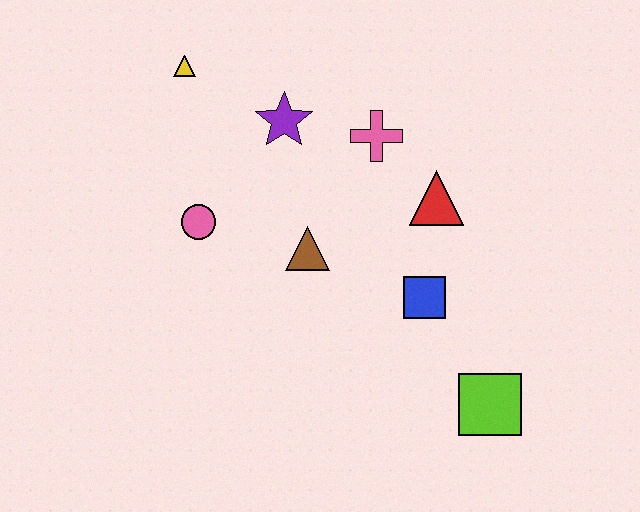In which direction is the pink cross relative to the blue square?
The pink cross is above the blue square.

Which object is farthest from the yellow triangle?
The lime square is farthest from the yellow triangle.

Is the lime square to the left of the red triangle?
No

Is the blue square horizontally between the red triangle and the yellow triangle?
Yes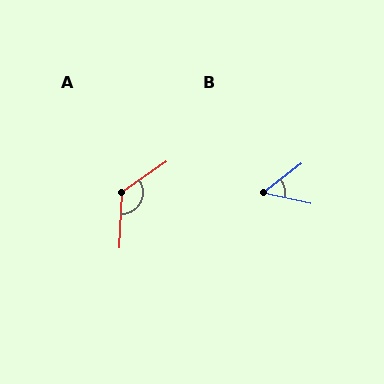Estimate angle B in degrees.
Approximately 50 degrees.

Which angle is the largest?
A, at approximately 128 degrees.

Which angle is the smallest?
B, at approximately 50 degrees.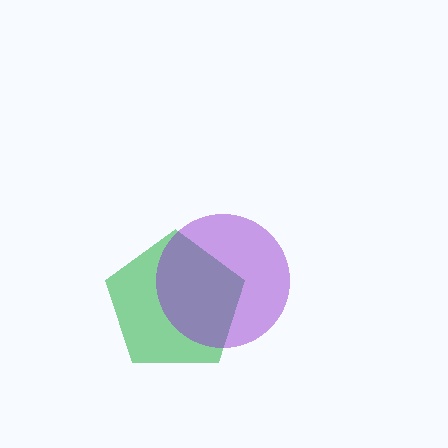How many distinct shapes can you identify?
There are 2 distinct shapes: a green pentagon, a purple circle.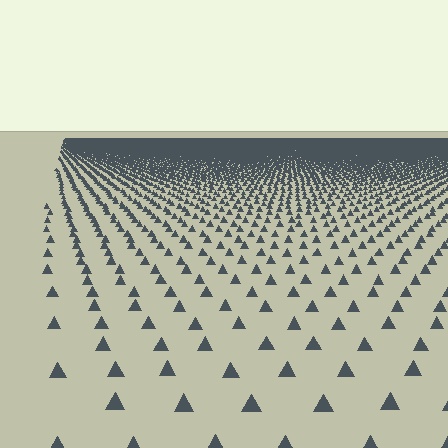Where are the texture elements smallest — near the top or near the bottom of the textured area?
Near the top.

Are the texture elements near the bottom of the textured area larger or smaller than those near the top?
Larger. Near the bottom, elements are closer to the viewer and appear at a bigger on-screen size.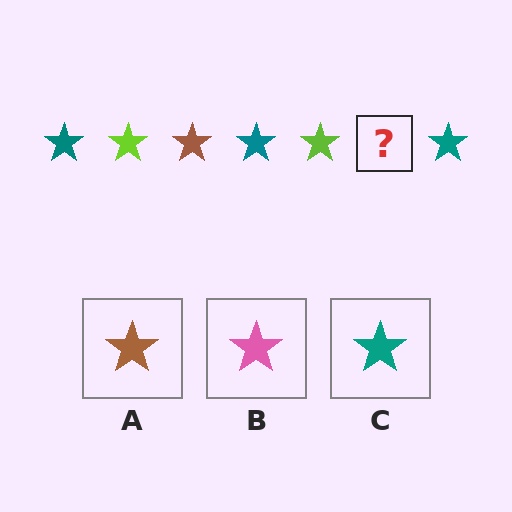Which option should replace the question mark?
Option A.